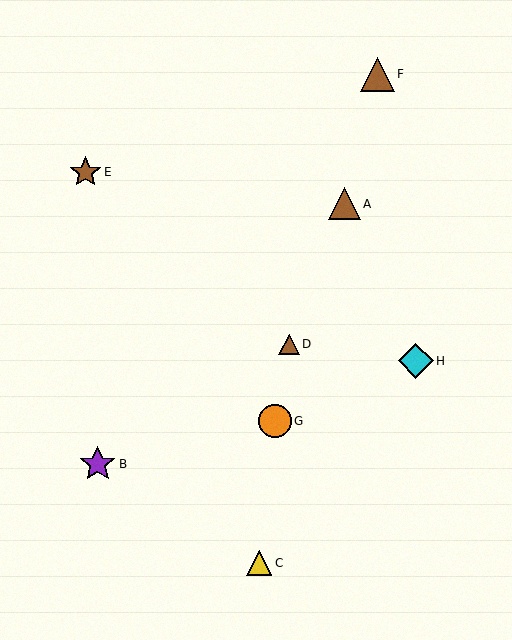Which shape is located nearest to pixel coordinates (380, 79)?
The brown triangle (labeled F) at (377, 74) is nearest to that location.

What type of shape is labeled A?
Shape A is a brown triangle.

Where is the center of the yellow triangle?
The center of the yellow triangle is at (259, 563).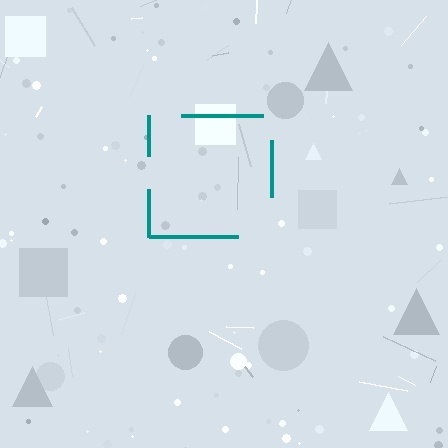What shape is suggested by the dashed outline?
The dashed outline suggests a square.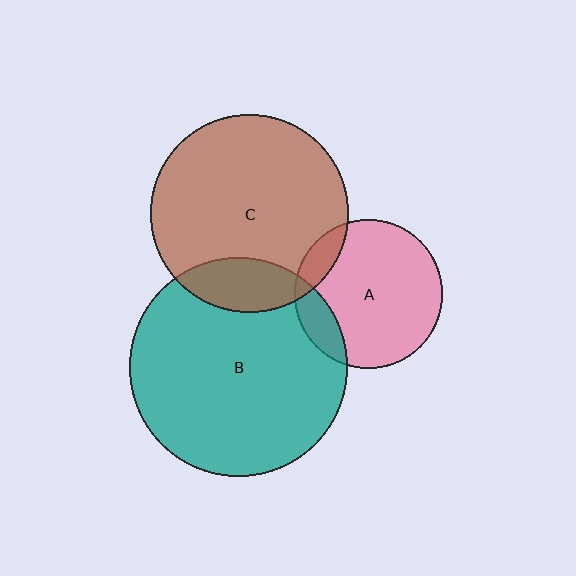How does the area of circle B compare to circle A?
Approximately 2.2 times.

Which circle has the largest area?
Circle B (teal).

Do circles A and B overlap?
Yes.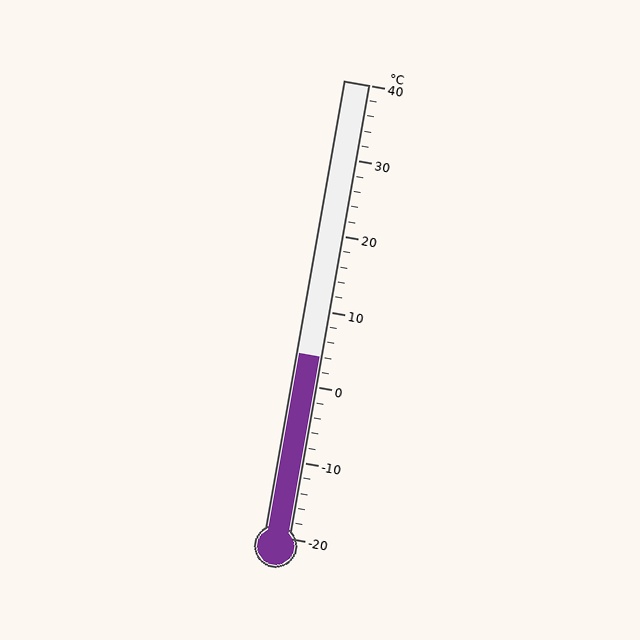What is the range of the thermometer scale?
The thermometer scale ranges from -20°C to 40°C.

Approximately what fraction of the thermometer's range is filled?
The thermometer is filled to approximately 40% of its range.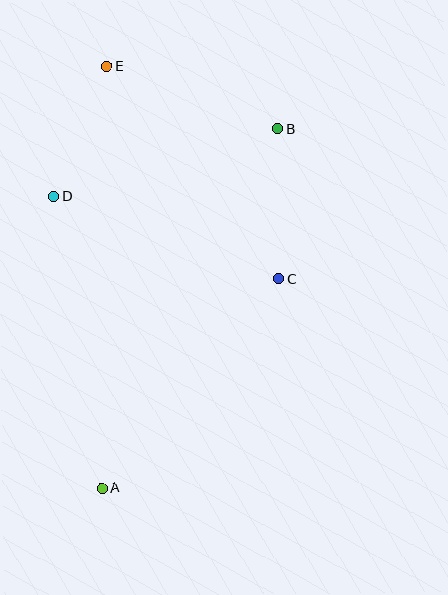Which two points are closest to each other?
Points D and E are closest to each other.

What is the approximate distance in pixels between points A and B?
The distance between A and B is approximately 400 pixels.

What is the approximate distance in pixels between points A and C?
The distance between A and C is approximately 274 pixels.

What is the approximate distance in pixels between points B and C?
The distance between B and C is approximately 150 pixels.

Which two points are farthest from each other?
Points A and E are farthest from each other.